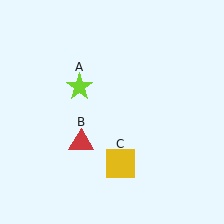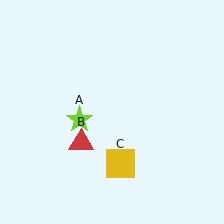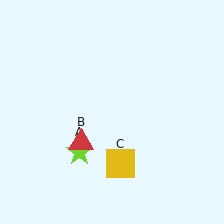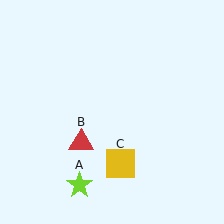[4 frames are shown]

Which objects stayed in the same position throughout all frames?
Red triangle (object B) and yellow square (object C) remained stationary.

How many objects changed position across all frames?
1 object changed position: lime star (object A).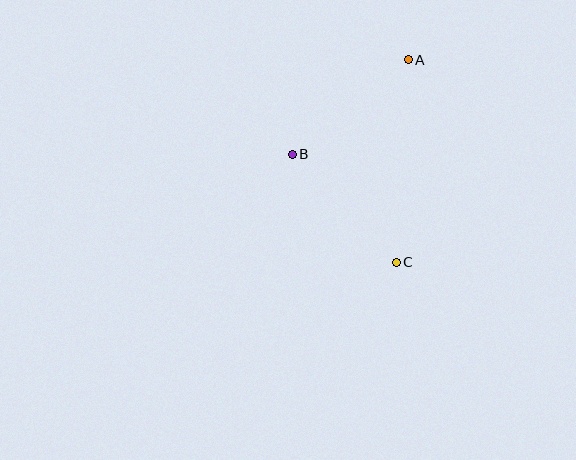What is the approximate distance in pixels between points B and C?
The distance between B and C is approximately 150 pixels.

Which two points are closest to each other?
Points A and B are closest to each other.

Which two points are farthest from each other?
Points A and C are farthest from each other.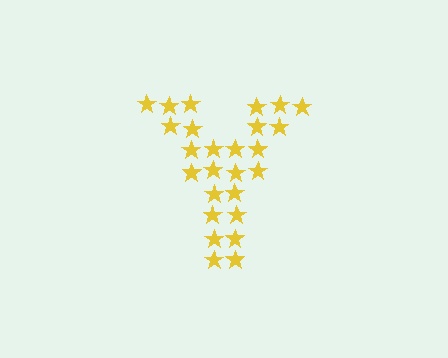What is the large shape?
The large shape is the letter Y.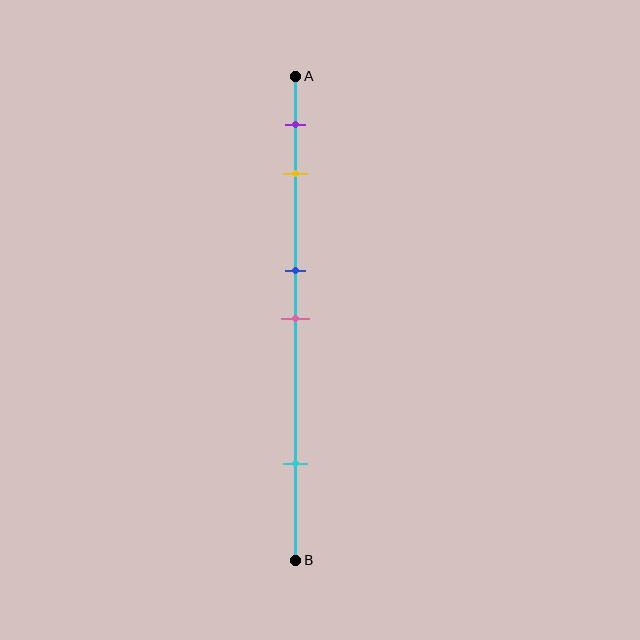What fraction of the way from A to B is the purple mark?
The purple mark is approximately 10% (0.1) of the way from A to B.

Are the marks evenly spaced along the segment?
No, the marks are not evenly spaced.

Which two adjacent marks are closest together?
The blue and pink marks are the closest adjacent pair.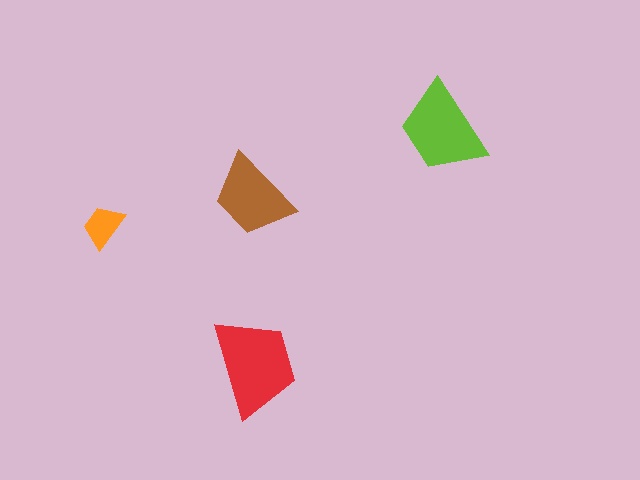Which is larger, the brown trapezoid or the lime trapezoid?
The lime one.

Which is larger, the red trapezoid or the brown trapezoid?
The red one.